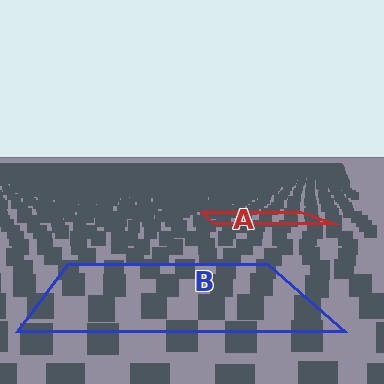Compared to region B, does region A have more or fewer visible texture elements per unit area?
Region A has more texture elements per unit area — they are packed more densely because it is farther away.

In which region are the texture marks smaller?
The texture marks are smaller in region A, because it is farther away.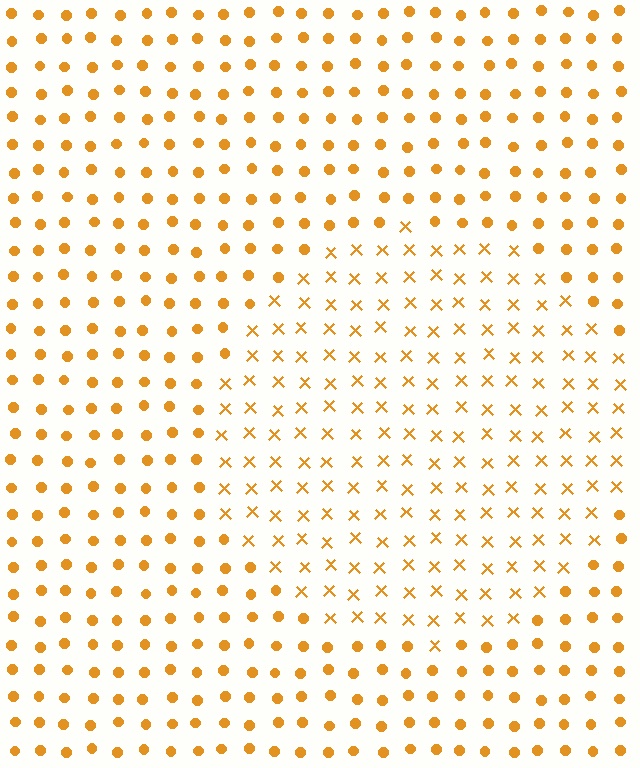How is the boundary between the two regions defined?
The boundary is defined by a change in element shape: X marks inside vs. circles outside. All elements share the same color and spacing.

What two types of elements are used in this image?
The image uses X marks inside the circle region and circles outside it.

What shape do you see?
I see a circle.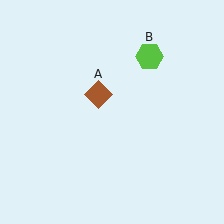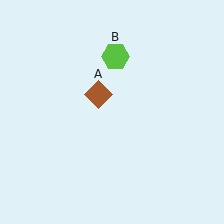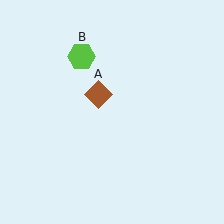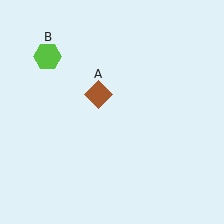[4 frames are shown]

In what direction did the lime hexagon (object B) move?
The lime hexagon (object B) moved left.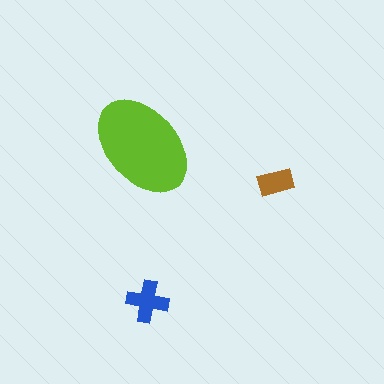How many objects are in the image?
There are 3 objects in the image.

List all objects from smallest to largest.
The brown rectangle, the blue cross, the lime ellipse.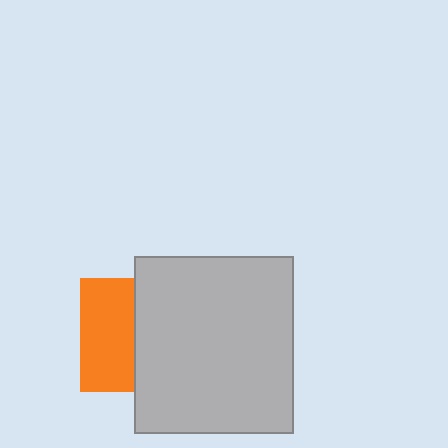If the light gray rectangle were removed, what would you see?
You would see the complete orange square.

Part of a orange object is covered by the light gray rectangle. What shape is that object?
It is a square.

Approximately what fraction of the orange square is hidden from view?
Roughly 53% of the orange square is hidden behind the light gray rectangle.